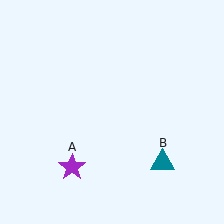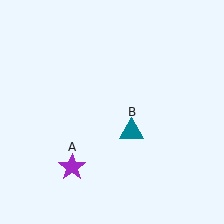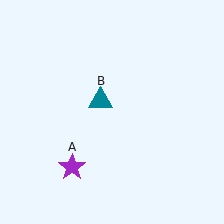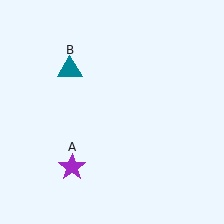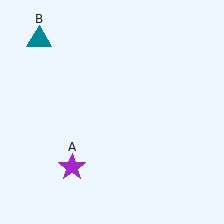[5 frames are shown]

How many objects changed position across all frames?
1 object changed position: teal triangle (object B).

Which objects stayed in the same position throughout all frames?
Purple star (object A) remained stationary.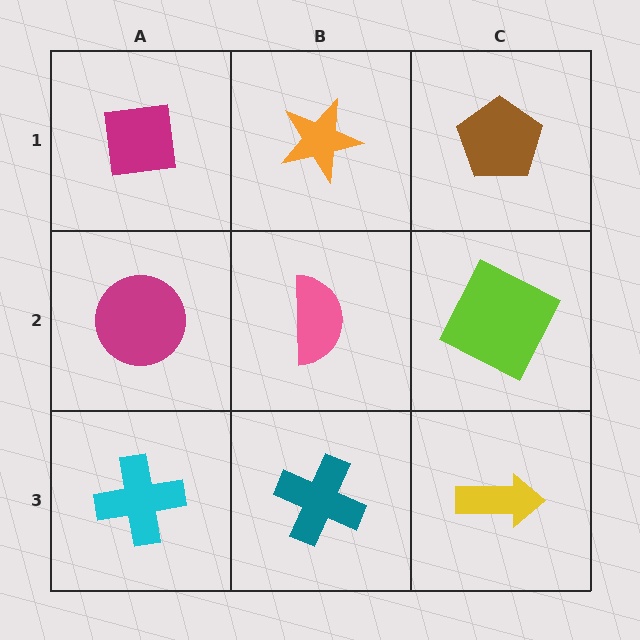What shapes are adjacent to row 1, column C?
A lime square (row 2, column C), an orange star (row 1, column B).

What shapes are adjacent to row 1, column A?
A magenta circle (row 2, column A), an orange star (row 1, column B).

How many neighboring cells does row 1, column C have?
2.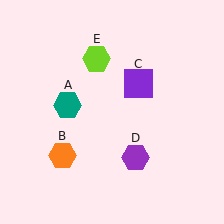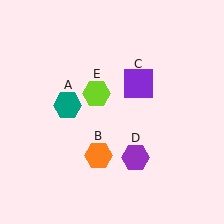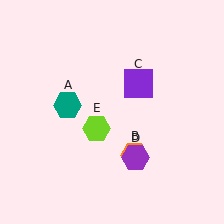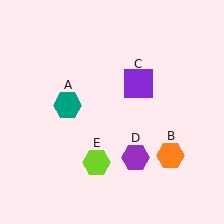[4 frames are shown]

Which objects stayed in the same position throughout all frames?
Teal hexagon (object A) and purple square (object C) and purple hexagon (object D) remained stationary.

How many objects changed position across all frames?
2 objects changed position: orange hexagon (object B), lime hexagon (object E).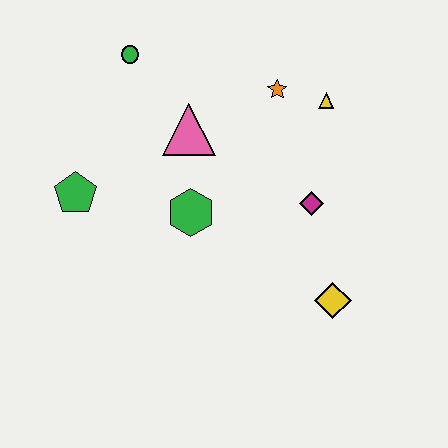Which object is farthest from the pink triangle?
The yellow diamond is farthest from the pink triangle.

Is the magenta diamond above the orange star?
No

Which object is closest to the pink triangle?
The green hexagon is closest to the pink triangle.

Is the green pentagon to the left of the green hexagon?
Yes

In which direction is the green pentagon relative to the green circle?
The green pentagon is below the green circle.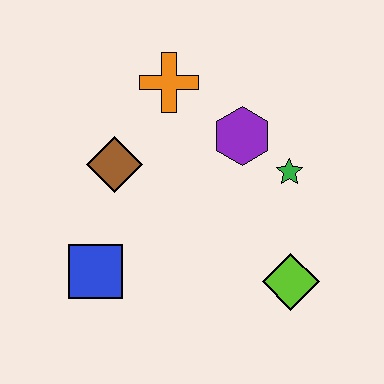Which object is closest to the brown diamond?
The orange cross is closest to the brown diamond.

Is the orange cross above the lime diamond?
Yes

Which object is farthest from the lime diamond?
The orange cross is farthest from the lime diamond.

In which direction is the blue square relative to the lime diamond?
The blue square is to the left of the lime diamond.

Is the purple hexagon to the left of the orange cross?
No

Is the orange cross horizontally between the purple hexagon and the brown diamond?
Yes